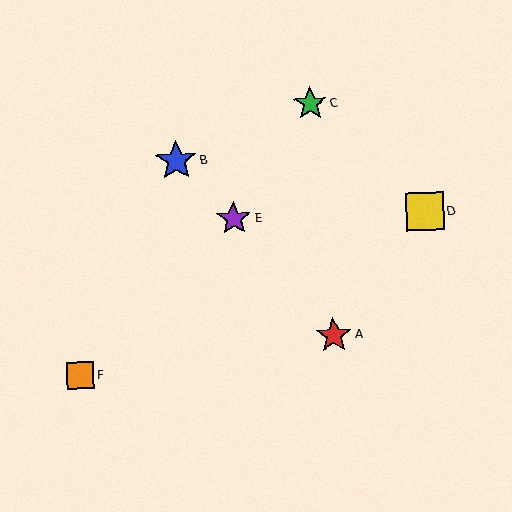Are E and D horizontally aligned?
Yes, both are at y≈218.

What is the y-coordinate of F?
Object F is at y≈375.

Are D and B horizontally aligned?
No, D is at y≈212 and B is at y≈161.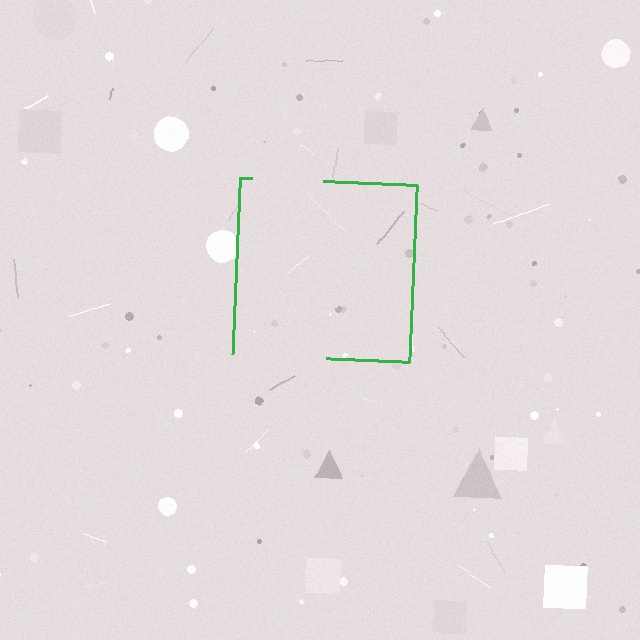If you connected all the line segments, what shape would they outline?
They would outline a square.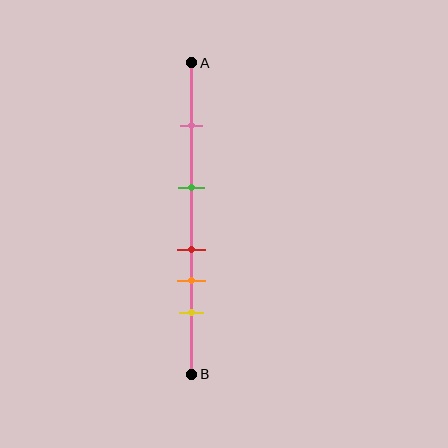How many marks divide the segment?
There are 5 marks dividing the segment.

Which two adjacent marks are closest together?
The red and orange marks are the closest adjacent pair.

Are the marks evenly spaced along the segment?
No, the marks are not evenly spaced.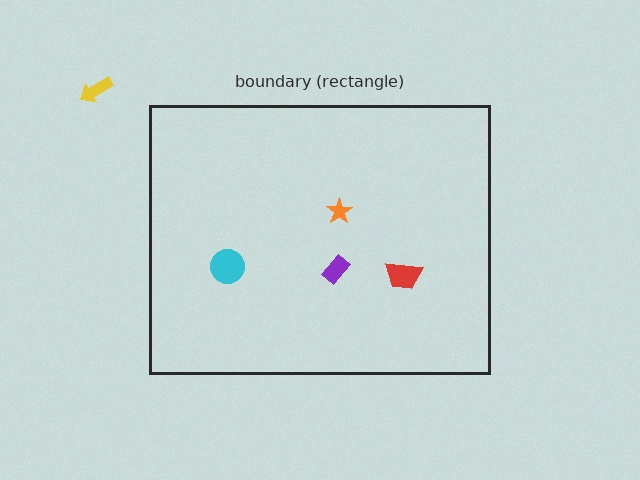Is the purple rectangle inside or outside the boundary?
Inside.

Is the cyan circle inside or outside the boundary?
Inside.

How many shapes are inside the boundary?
4 inside, 1 outside.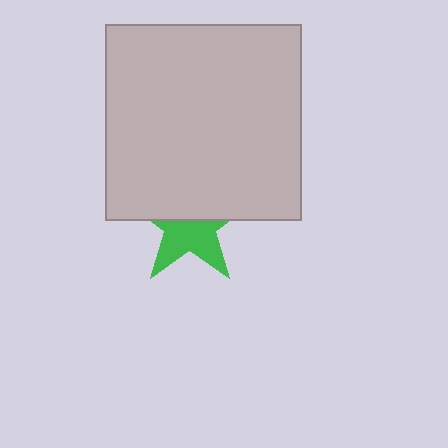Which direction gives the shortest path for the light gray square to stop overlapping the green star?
Moving up gives the shortest separation.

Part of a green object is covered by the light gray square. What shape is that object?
It is a star.